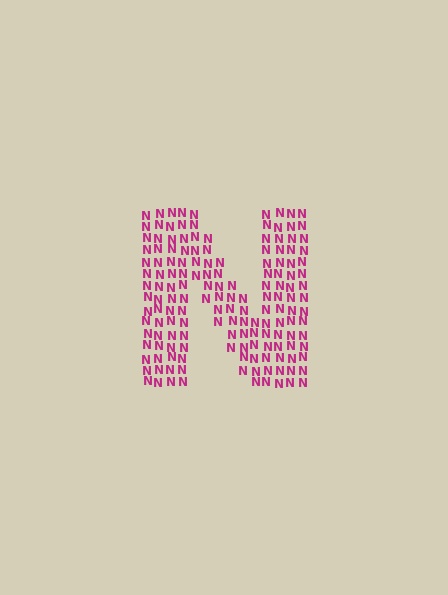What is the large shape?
The large shape is the letter N.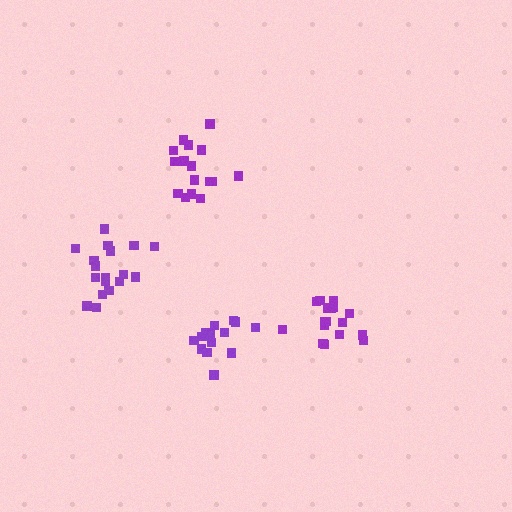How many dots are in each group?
Group 1: 19 dots, Group 2: 15 dots, Group 3: 16 dots, Group 4: 17 dots (67 total).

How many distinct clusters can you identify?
There are 4 distinct clusters.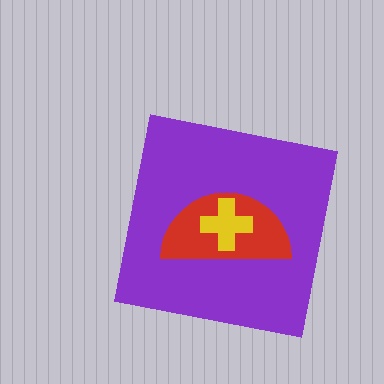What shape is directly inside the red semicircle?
The yellow cross.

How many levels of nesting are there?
3.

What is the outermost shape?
The purple square.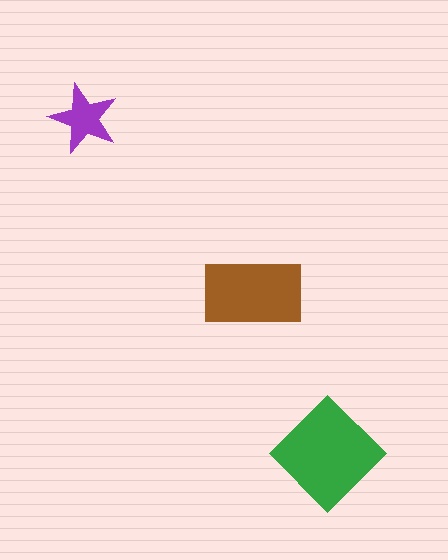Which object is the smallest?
The purple star.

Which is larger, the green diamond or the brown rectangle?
The green diamond.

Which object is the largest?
The green diamond.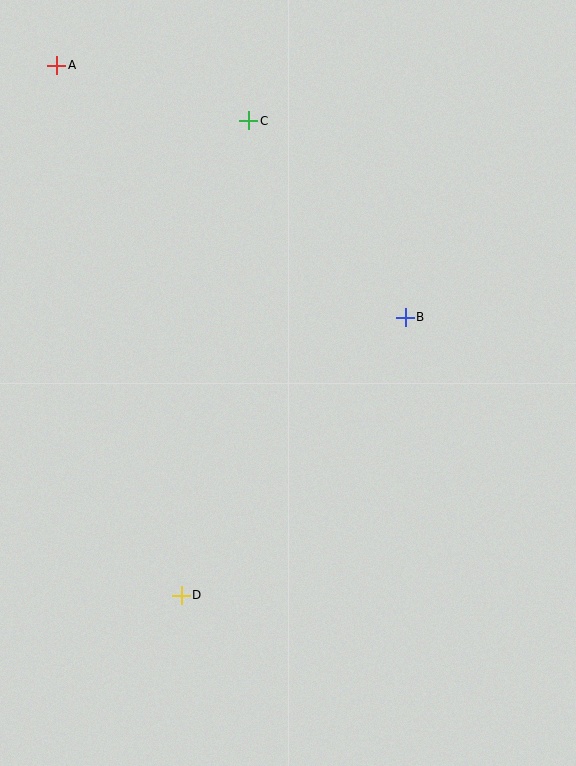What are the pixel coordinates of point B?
Point B is at (405, 317).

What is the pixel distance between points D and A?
The distance between D and A is 544 pixels.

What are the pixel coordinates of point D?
Point D is at (181, 595).